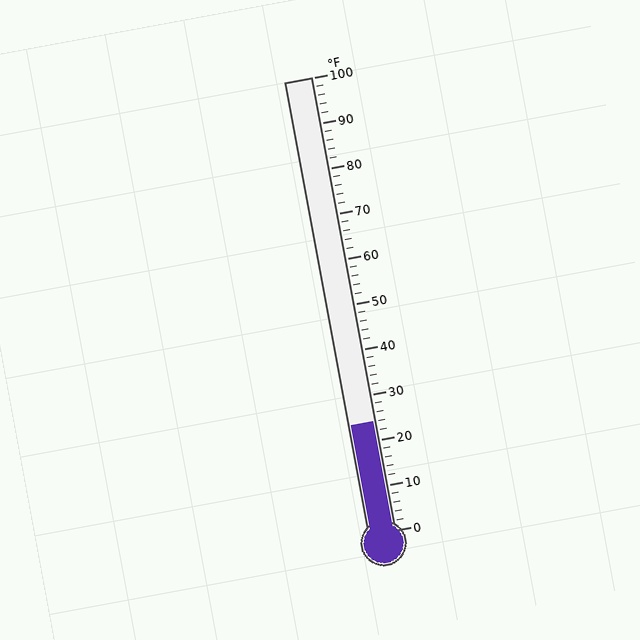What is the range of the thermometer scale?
The thermometer scale ranges from 0°F to 100°F.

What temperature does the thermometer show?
The thermometer shows approximately 24°F.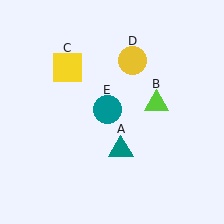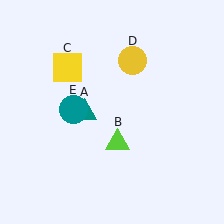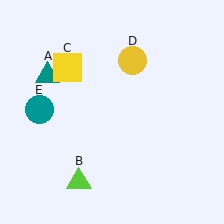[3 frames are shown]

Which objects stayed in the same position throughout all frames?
Yellow square (object C) and yellow circle (object D) remained stationary.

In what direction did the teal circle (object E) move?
The teal circle (object E) moved left.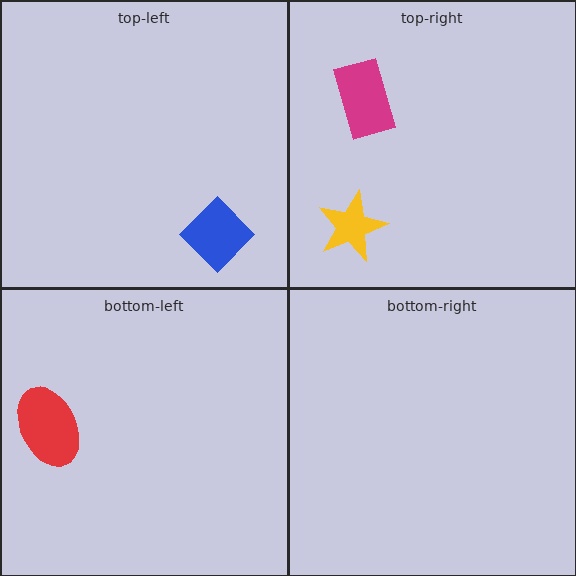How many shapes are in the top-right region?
2.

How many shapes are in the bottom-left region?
1.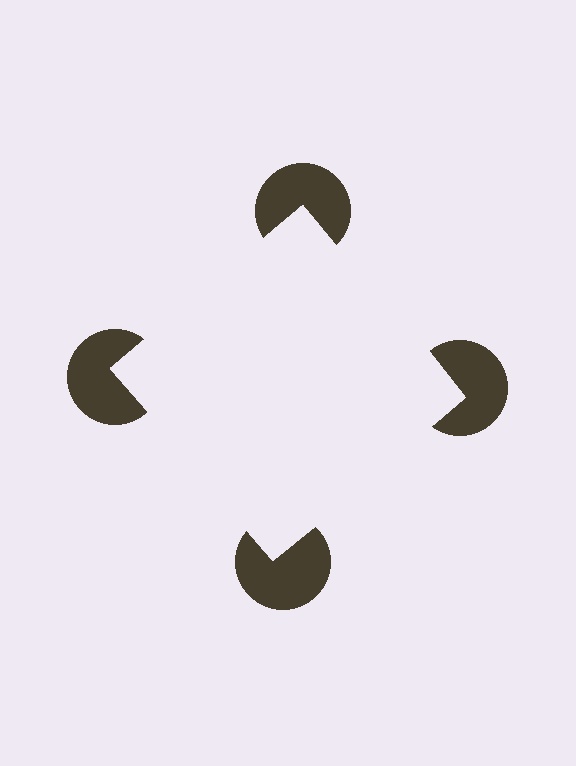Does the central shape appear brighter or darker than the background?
It typically appears slightly brighter than the background, even though no actual brightness change is drawn.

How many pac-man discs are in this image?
There are 4 — one at each vertex of the illusory square.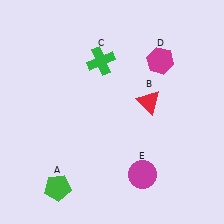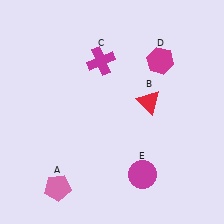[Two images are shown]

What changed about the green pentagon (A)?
In Image 1, A is green. In Image 2, it changed to pink.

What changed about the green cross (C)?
In Image 1, C is green. In Image 2, it changed to magenta.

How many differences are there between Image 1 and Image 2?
There are 2 differences between the two images.